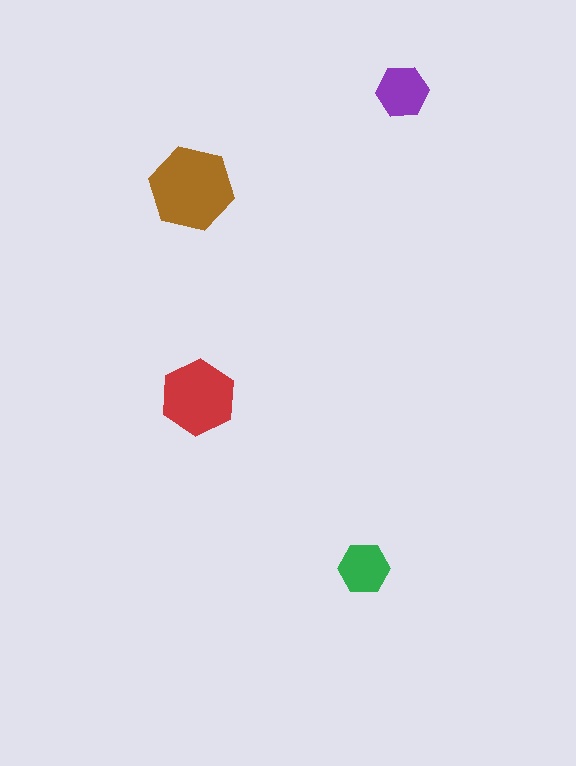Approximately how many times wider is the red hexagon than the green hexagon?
About 1.5 times wider.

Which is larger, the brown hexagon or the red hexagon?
The brown one.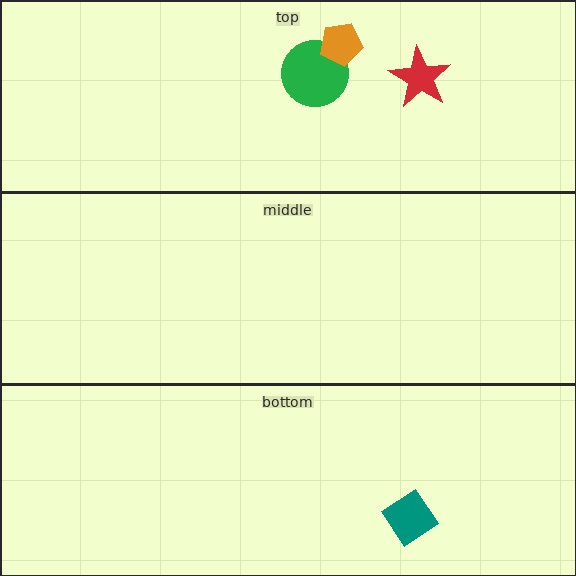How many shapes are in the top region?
3.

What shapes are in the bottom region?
The teal diamond.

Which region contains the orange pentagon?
The top region.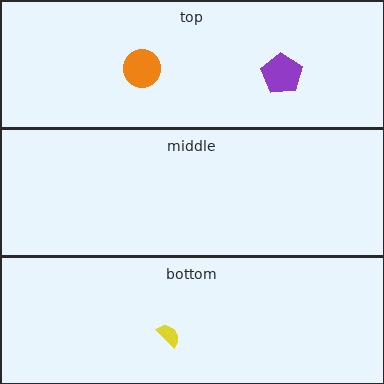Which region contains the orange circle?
The top region.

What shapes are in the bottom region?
The yellow semicircle.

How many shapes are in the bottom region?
1.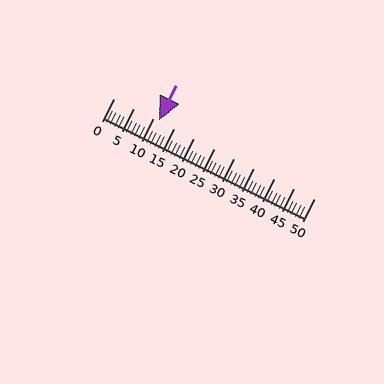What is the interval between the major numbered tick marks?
The major tick marks are spaced 5 units apart.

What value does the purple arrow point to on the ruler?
The purple arrow points to approximately 11.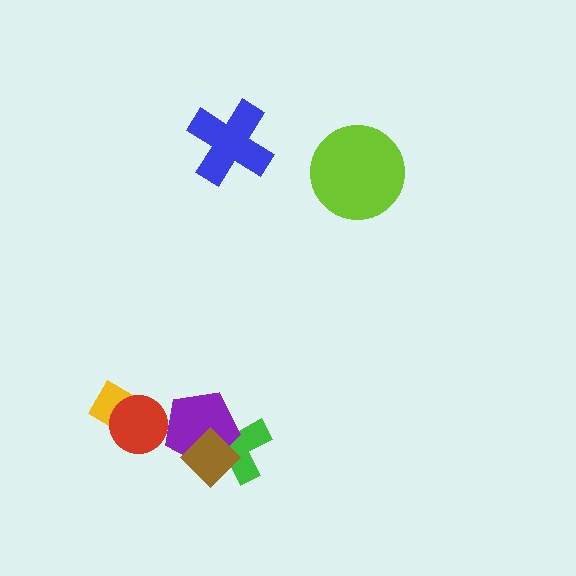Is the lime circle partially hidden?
No, no other shape covers it.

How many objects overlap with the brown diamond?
2 objects overlap with the brown diamond.